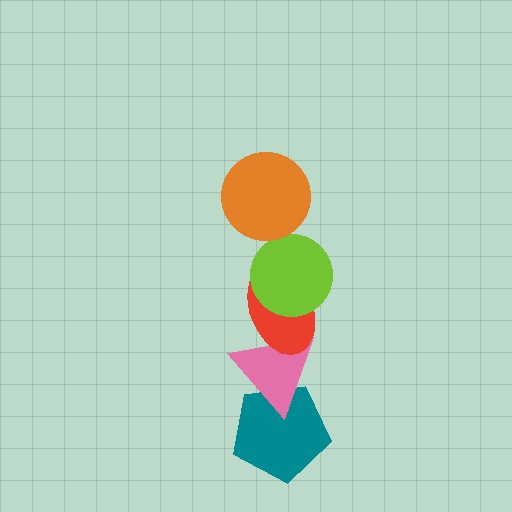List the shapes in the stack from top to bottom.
From top to bottom: the orange circle, the lime circle, the red ellipse, the pink triangle, the teal pentagon.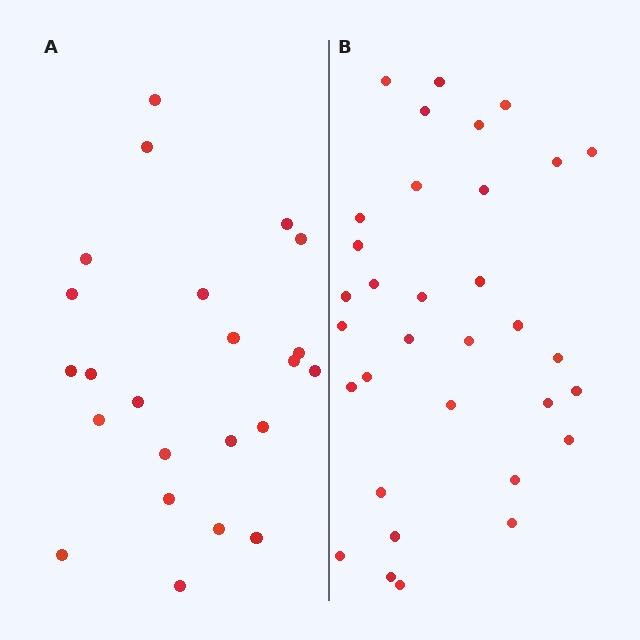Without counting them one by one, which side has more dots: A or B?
Region B (the right region) has more dots.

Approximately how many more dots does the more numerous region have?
Region B has roughly 10 or so more dots than region A.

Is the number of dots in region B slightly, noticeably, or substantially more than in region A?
Region B has noticeably more, but not dramatically so. The ratio is roughly 1.4 to 1.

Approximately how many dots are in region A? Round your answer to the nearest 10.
About 20 dots. (The exact count is 23, which rounds to 20.)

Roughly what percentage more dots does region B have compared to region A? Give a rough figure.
About 45% more.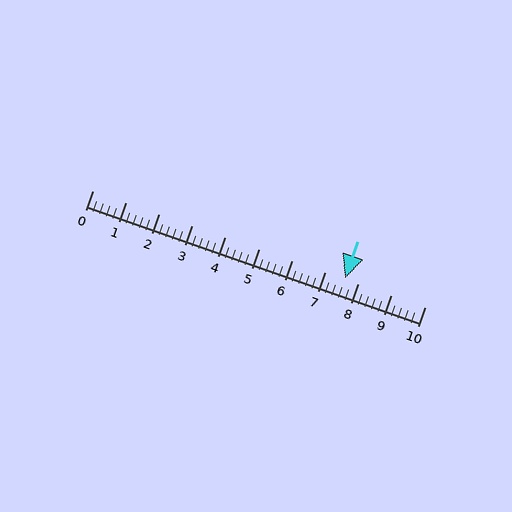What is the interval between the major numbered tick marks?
The major tick marks are spaced 1 units apart.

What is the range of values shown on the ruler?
The ruler shows values from 0 to 10.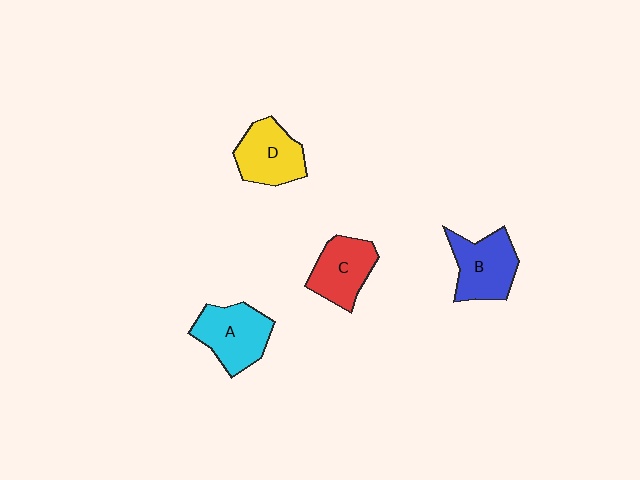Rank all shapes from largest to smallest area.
From largest to smallest: A (cyan), B (blue), D (yellow), C (red).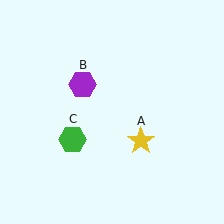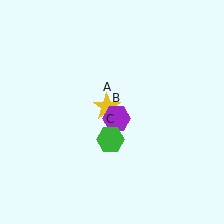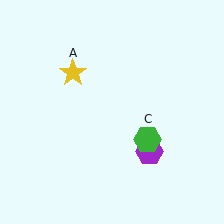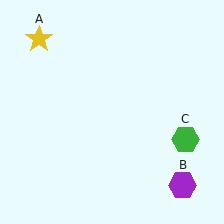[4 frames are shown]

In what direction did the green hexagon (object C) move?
The green hexagon (object C) moved right.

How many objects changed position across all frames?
3 objects changed position: yellow star (object A), purple hexagon (object B), green hexagon (object C).